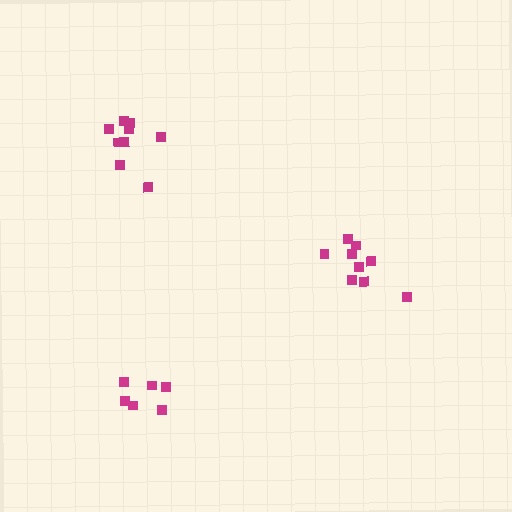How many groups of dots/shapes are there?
There are 3 groups.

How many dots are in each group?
Group 1: 9 dots, Group 2: 9 dots, Group 3: 6 dots (24 total).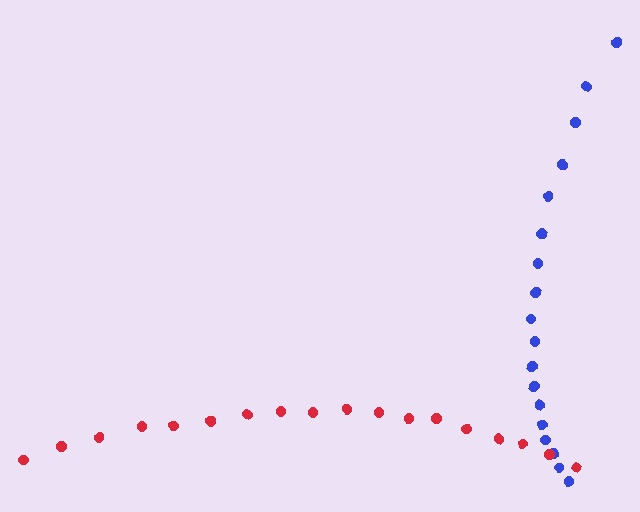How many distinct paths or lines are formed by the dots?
There are 2 distinct paths.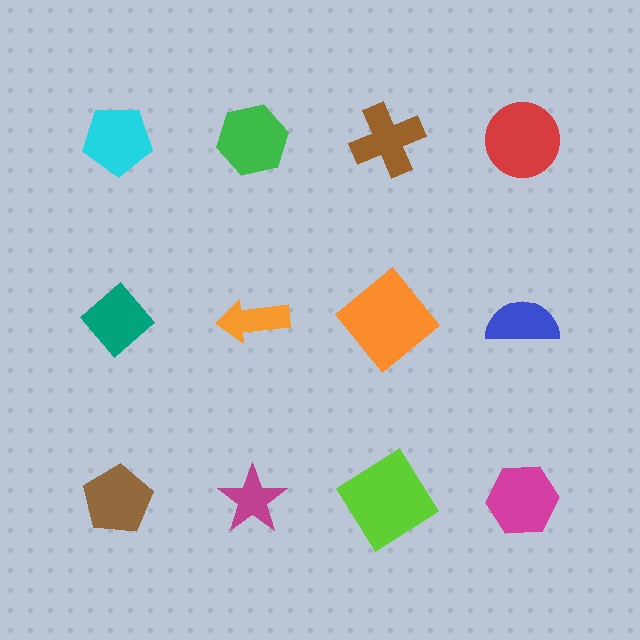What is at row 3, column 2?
A magenta star.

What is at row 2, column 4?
A blue semicircle.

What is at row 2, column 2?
An orange arrow.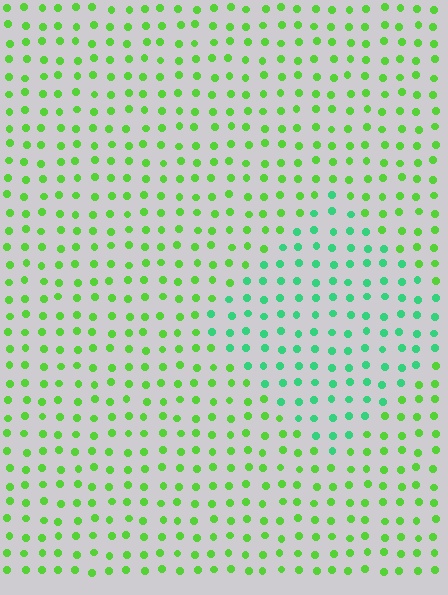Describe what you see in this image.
The image is filled with small lime elements in a uniform arrangement. A diamond-shaped region is visible where the elements are tinted to a slightly different hue, forming a subtle color boundary.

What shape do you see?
I see a diamond.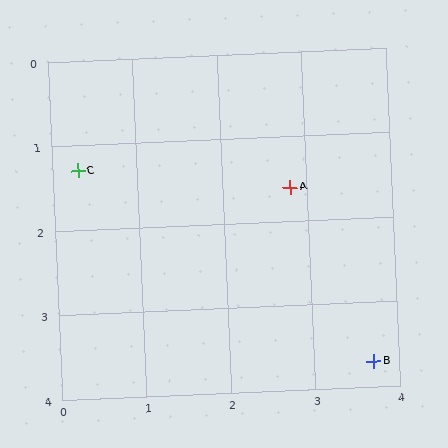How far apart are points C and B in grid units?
Points C and B are about 4.2 grid units apart.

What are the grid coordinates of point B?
Point B is at approximately (3.7, 3.7).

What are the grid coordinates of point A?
Point A is at approximately (2.8, 1.6).